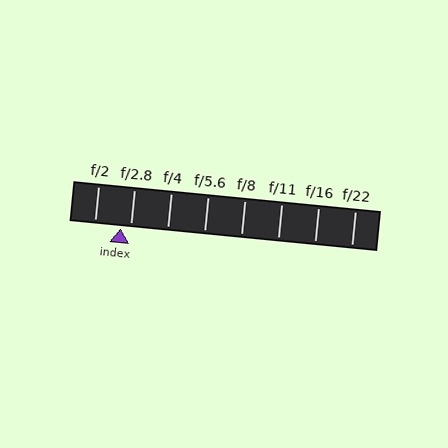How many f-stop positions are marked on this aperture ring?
There are 8 f-stop positions marked.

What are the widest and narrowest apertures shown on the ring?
The widest aperture shown is f/2 and the narrowest is f/22.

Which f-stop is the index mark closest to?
The index mark is closest to f/2.8.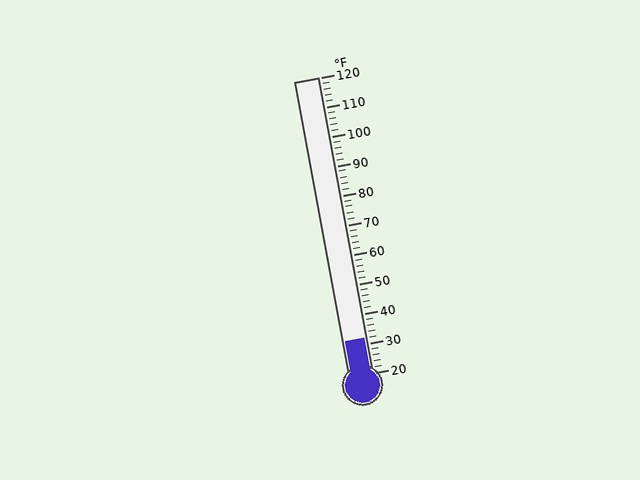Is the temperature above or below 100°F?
The temperature is below 100°F.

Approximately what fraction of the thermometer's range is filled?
The thermometer is filled to approximately 10% of its range.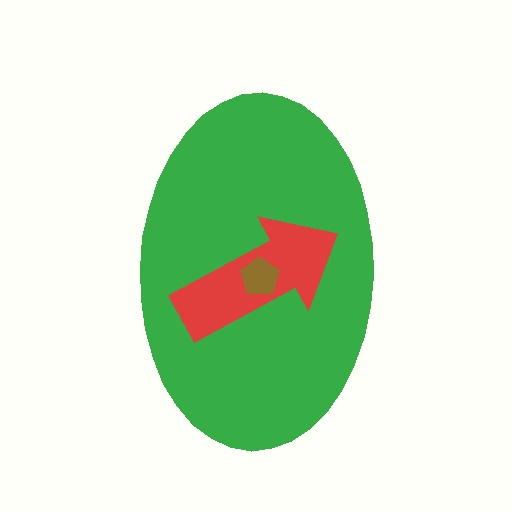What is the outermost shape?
The green ellipse.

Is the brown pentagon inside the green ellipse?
Yes.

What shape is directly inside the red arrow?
The brown pentagon.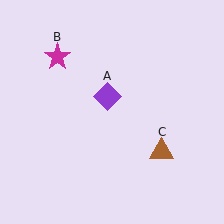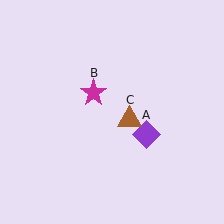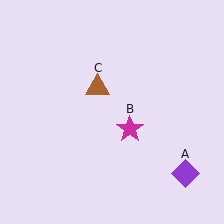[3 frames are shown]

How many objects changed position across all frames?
3 objects changed position: purple diamond (object A), magenta star (object B), brown triangle (object C).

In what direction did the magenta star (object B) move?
The magenta star (object B) moved down and to the right.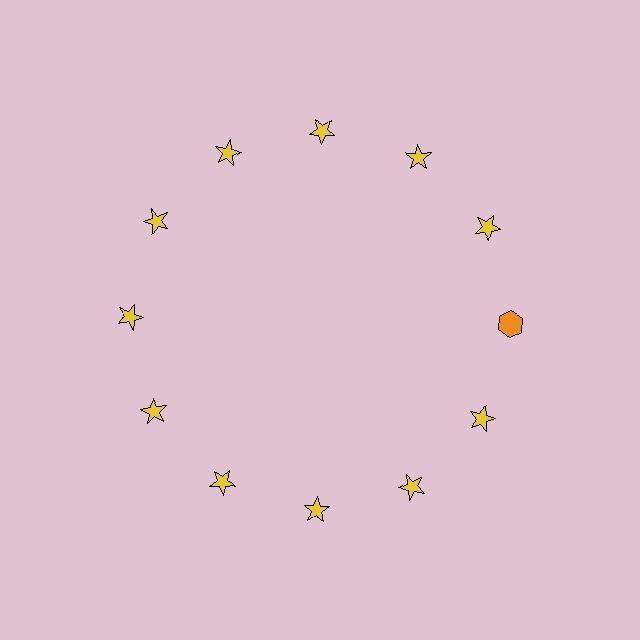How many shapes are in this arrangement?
There are 12 shapes arranged in a ring pattern.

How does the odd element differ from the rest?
It differs in both color (orange instead of yellow) and shape (hexagon instead of star).